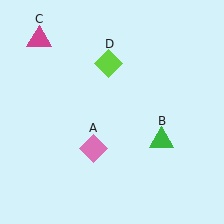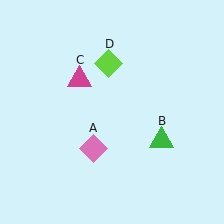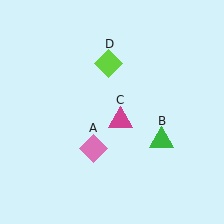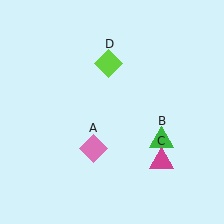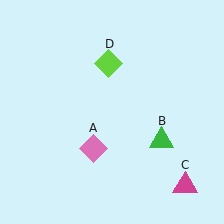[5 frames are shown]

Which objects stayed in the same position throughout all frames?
Pink diamond (object A) and green triangle (object B) and lime diamond (object D) remained stationary.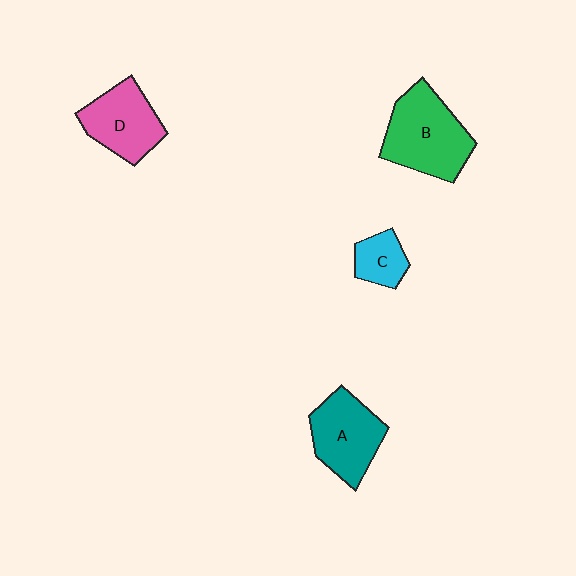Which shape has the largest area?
Shape B (green).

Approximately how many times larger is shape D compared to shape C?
Approximately 1.9 times.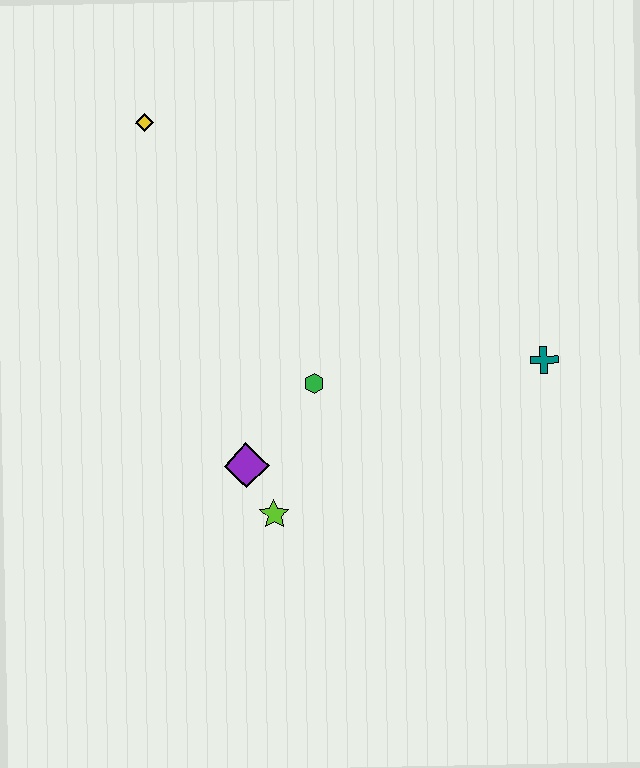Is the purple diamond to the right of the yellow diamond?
Yes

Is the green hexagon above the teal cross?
No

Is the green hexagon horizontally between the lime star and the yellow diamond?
No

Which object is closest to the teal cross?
The green hexagon is closest to the teal cross.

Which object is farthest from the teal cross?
The yellow diamond is farthest from the teal cross.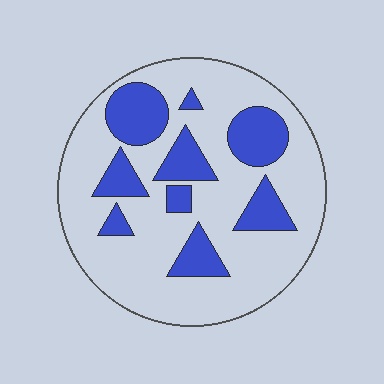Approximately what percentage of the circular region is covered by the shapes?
Approximately 25%.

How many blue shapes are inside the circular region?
9.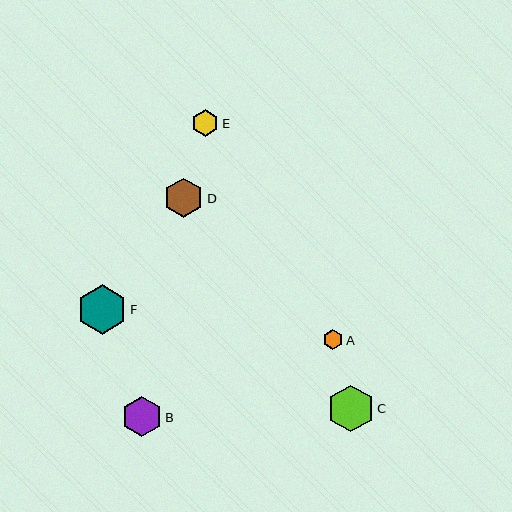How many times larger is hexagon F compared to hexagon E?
Hexagon F is approximately 1.9 times the size of hexagon E.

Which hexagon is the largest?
Hexagon F is the largest with a size of approximately 50 pixels.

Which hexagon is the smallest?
Hexagon A is the smallest with a size of approximately 19 pixels.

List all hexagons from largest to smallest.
From largest to smallest: F, C, B, D, E, A.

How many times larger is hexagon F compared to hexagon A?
Hexagon F is approximately 2.6 times the size of hexagon A.